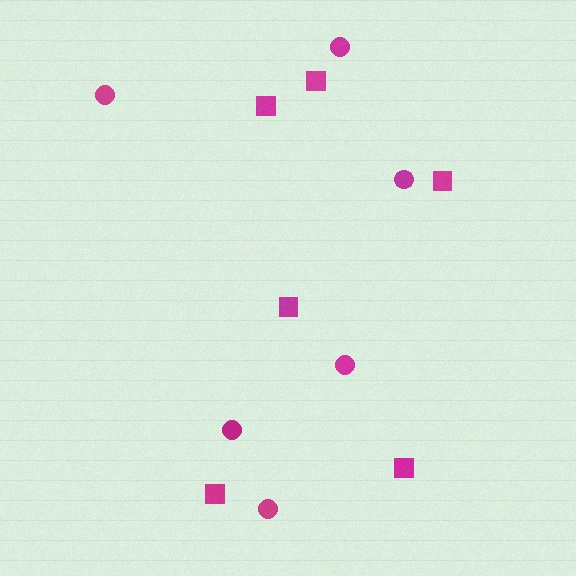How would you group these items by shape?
There are 2 groups: one group of squares (6) and one group of circles (6).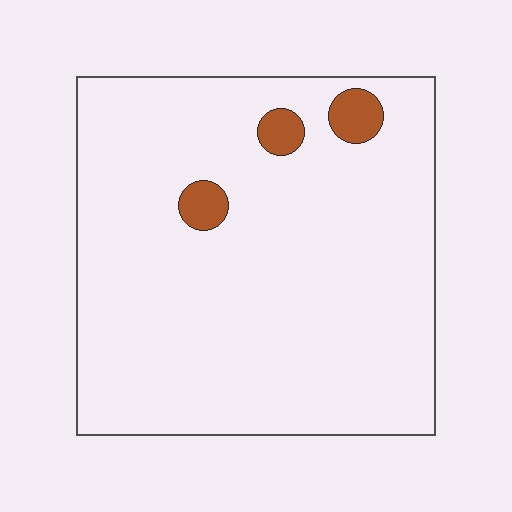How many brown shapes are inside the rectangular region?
3.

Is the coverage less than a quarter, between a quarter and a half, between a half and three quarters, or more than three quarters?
Less than a quarter.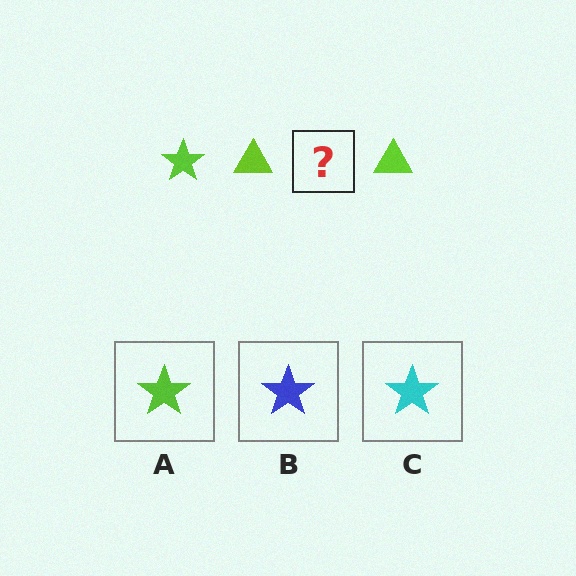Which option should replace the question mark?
Option A.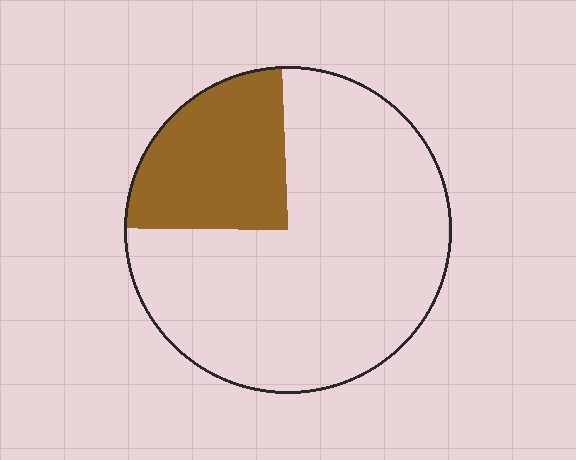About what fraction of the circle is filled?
About one quarter (1/4).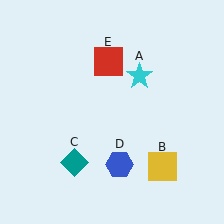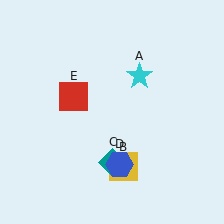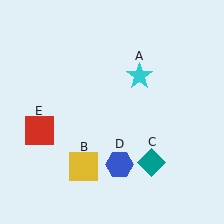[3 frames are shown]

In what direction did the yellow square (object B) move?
The yellow square (object B) moved left.